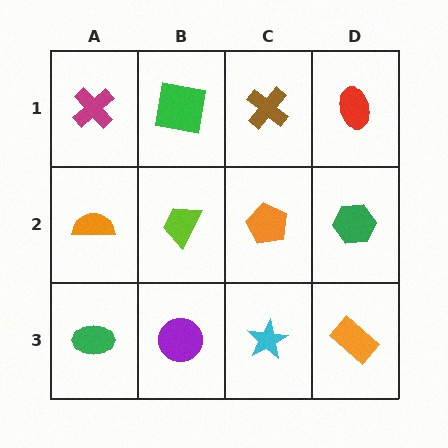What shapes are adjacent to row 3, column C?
An orange pentagon (row 2, column C), a purple circle (row 3, column B), an orange rectangle (row 3, column D).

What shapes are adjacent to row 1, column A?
An orange semicircle (row 2, column A), a green square (row 1, column B).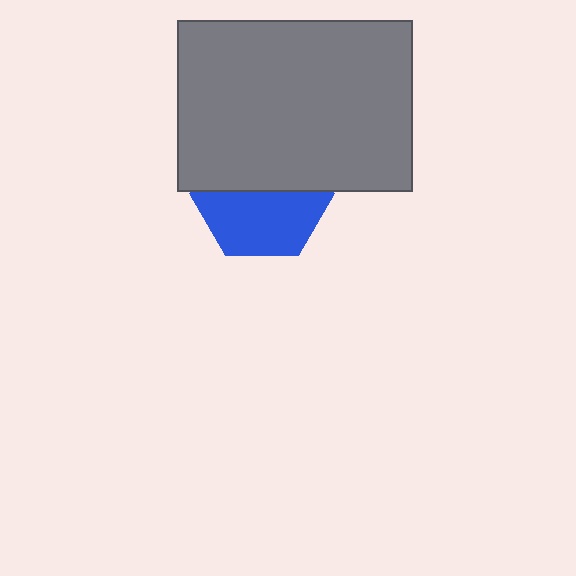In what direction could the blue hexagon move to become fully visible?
The blue hexagon could move down. That would shift it out from behind the gray rectangle entirely.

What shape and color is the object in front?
The object in front is a gray rectangle.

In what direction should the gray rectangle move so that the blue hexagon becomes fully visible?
The gray rectangle should move up. That is the shortest direction to clear the overlap and leave the blue hexagon fully visible.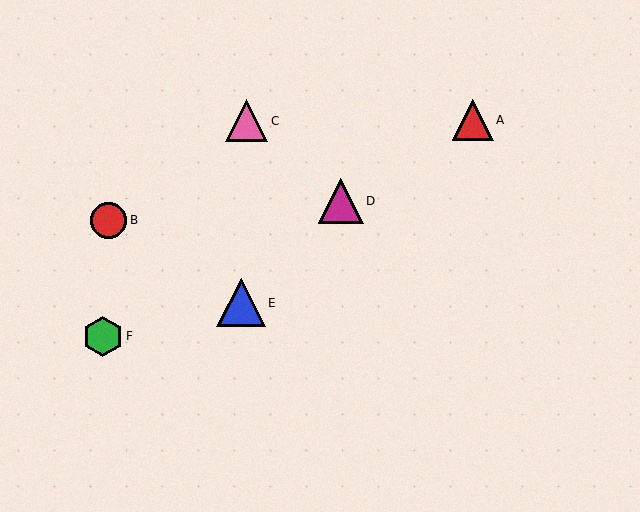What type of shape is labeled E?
Shape E is a blue triangle.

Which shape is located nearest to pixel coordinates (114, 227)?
The red circle (labeled B) at (109, 220) is nearest to that location.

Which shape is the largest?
The blue triangle (labeled E) is the largest.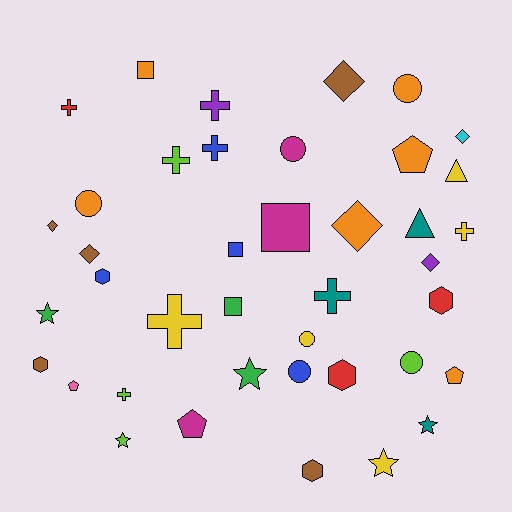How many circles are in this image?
There are 6 circles.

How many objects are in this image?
There are 40 objects.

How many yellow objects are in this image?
There are 5 yellow objects.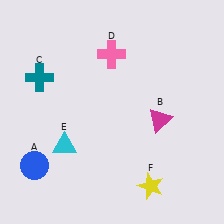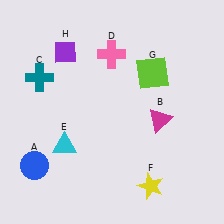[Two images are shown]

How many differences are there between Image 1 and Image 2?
There are 2 differences between the two images.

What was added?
A lime square (G), a purple diamond (H) were added in Image 2.